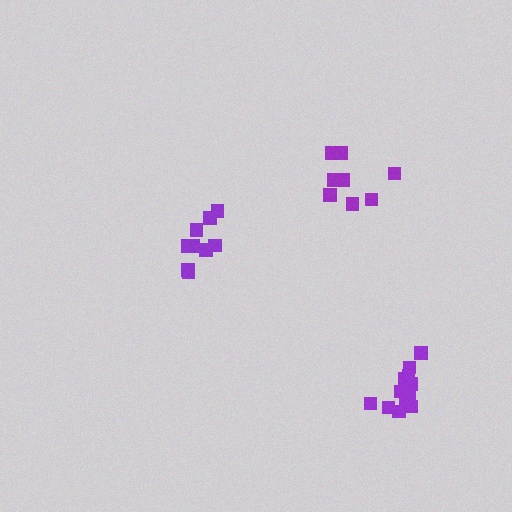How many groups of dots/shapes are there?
There are 3 groups.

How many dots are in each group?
Group 1: 9 dots, Group 2: 12 dots, Group 3: 8 dots (29 total).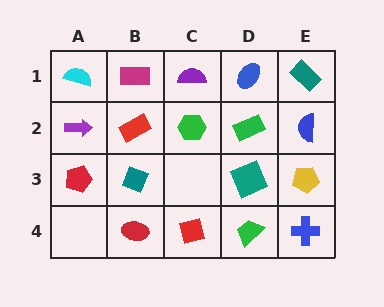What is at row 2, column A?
A purple arrow.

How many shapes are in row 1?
5 shapes.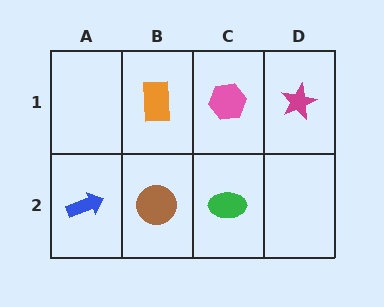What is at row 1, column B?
An orange rectangle.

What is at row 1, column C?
A pink hexagon.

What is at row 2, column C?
A green ellipse.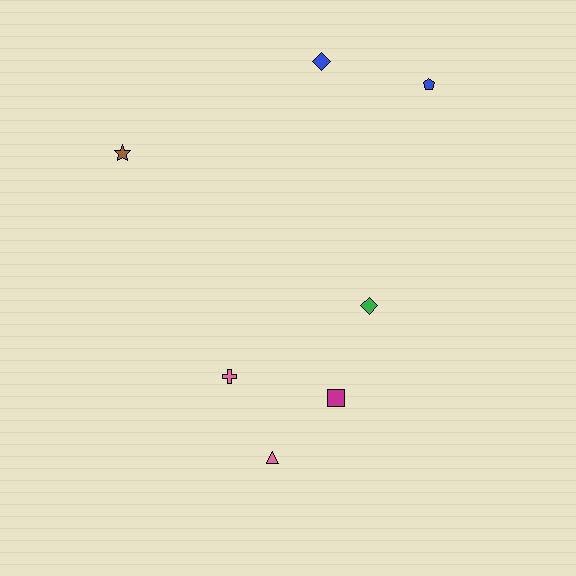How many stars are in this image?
There is 1 star.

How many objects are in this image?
There are 7 objects.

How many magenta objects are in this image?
There is 1 magenta object.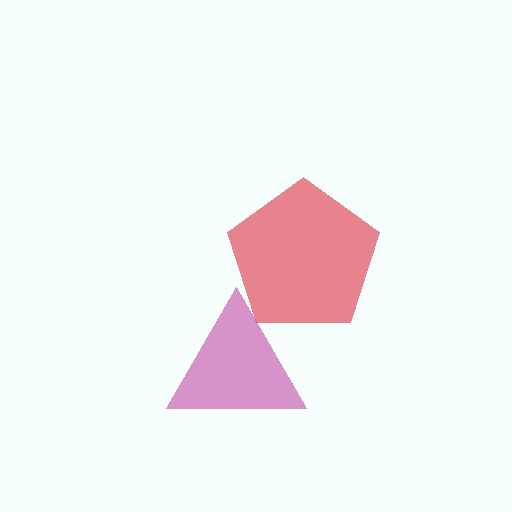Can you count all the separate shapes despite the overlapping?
Yes, there are 2 separate shapes.